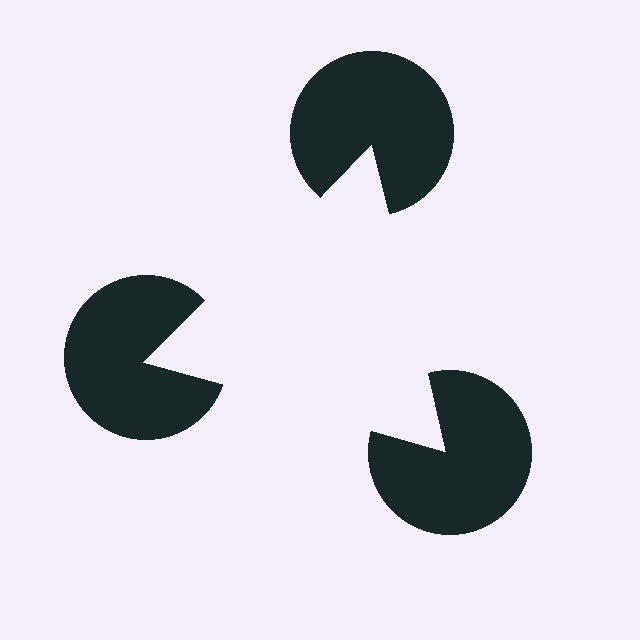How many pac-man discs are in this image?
There are 3 — one at each vertex of the illusory triangle.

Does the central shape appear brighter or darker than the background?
It typically appears slightly brighter than the background, even though no actual brightness change is drawn.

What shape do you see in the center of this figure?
An illusory triangle — its edges are inferred from the aligned wedge cuts in the pac-man discs, not physically drawn.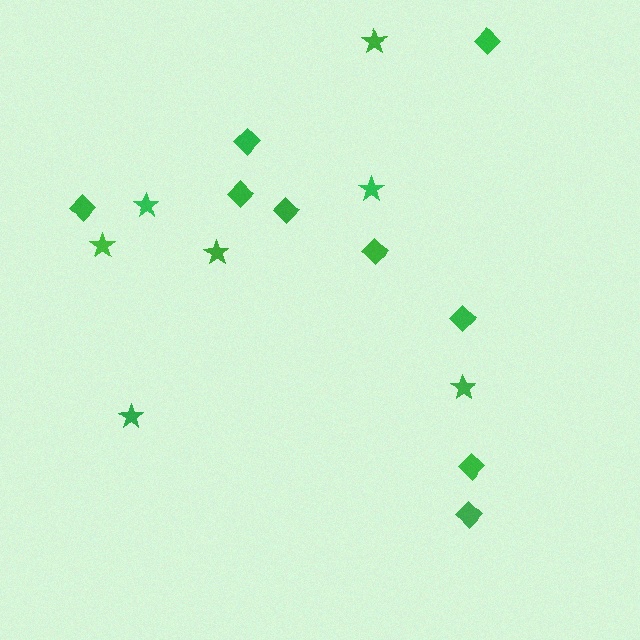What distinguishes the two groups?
There are 2 groups: one group of stars (7) and one group of diamonds (9).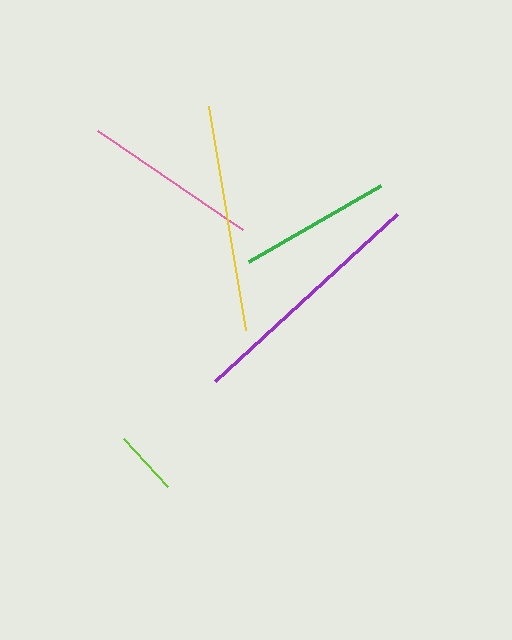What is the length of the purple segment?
The purple segment is approximately 246 pixels long.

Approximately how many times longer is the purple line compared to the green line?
The purple line is approximately 1.6 times the length of the green line.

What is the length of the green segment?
The green segment is approximately 152 pixels long.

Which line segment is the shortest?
The lime line is the shortest at approximately 66 pixels.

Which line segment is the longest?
The purple line is the longest at approximately 246 pixels.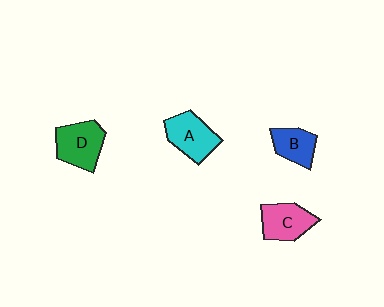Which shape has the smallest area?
Shape B (blue).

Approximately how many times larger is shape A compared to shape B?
Approximately 1.4 times.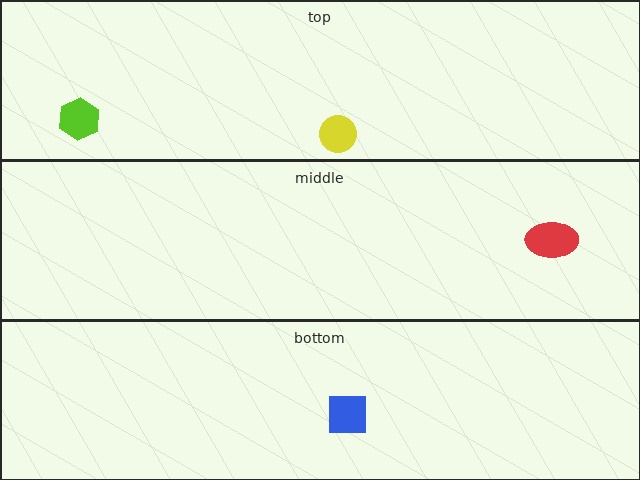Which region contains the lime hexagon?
The top region.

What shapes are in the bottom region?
The blue square.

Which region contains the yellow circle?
The top region.